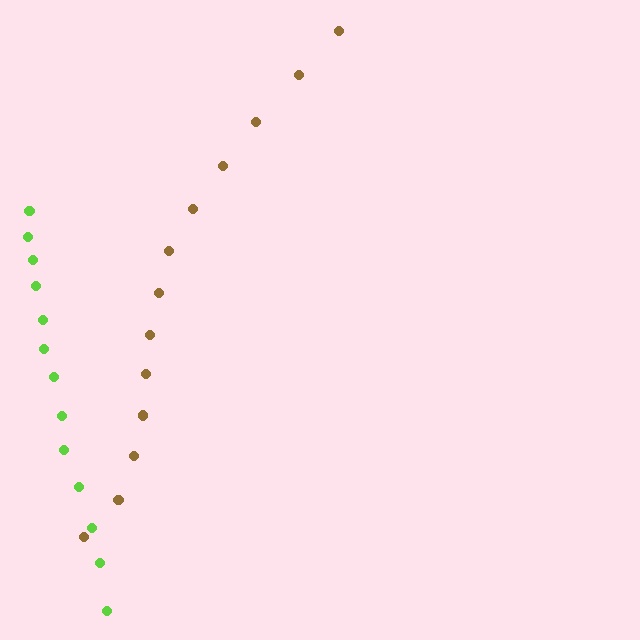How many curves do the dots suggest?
There are 2 distinct paths.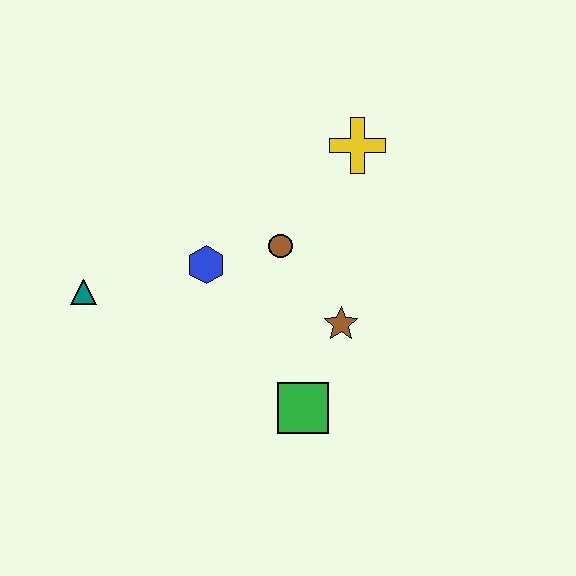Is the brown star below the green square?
No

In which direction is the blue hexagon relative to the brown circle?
The blue hexagon is to the left of the brown circle.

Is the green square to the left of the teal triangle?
No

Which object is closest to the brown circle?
The blue hexagon is closest to the brown circle.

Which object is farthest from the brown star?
The teal triangle is farthest from the brown star.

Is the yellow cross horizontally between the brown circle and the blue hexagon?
No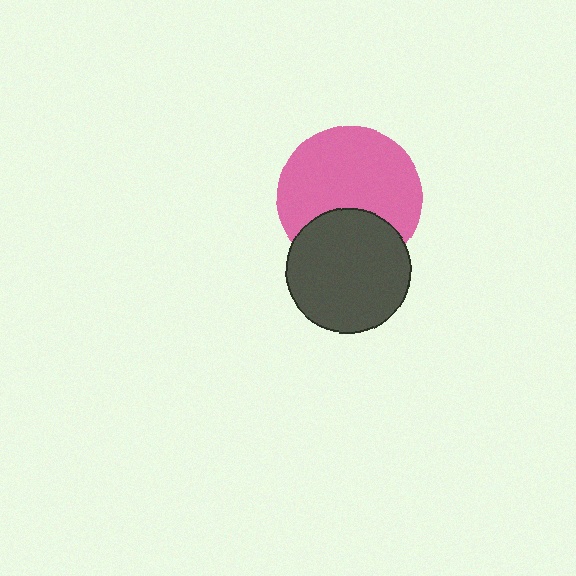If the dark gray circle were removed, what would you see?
You would see the complete pink circle.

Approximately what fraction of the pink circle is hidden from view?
Roughly 31% of the pink circle is hidden behind the dark gray circle.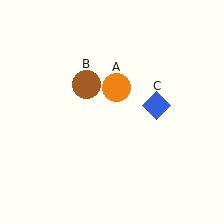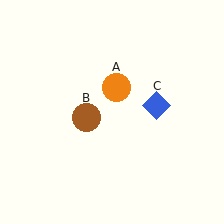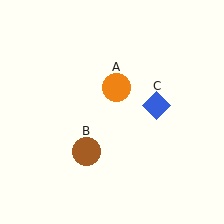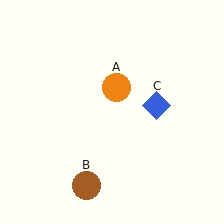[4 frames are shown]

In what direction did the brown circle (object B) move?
The brown circle (object B) moved down.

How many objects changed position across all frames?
1 object changed position: brown circle (object B).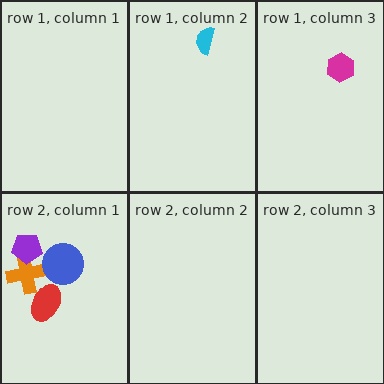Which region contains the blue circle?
The row 2, column 1 region.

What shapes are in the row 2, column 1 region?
The orange cross, the purple pentagon, the red ellipse, the blue circle.